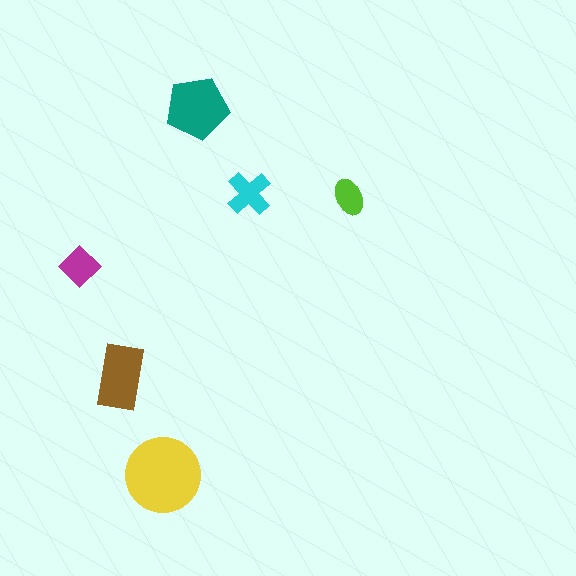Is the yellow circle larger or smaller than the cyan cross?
Larger.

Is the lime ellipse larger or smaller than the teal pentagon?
Smaller.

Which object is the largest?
The yellow circle.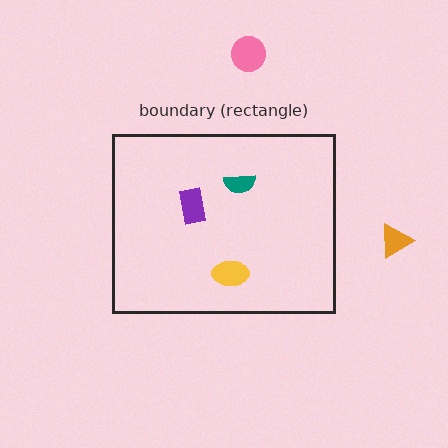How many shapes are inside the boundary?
3 inside, 2 outside.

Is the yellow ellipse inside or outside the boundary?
Inside.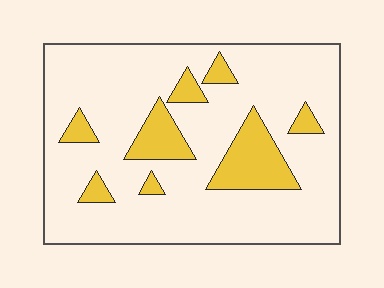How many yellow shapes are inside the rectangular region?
8.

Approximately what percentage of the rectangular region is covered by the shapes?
Approximately 15%.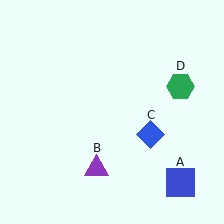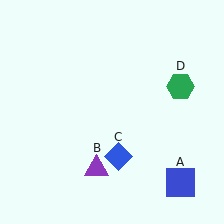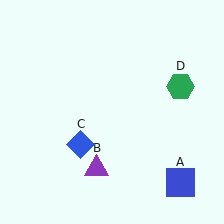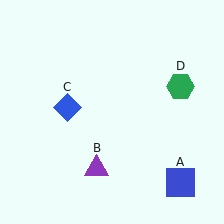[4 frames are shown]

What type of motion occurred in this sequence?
The blue diamond (object C) rotated clockwise around the center of the scene.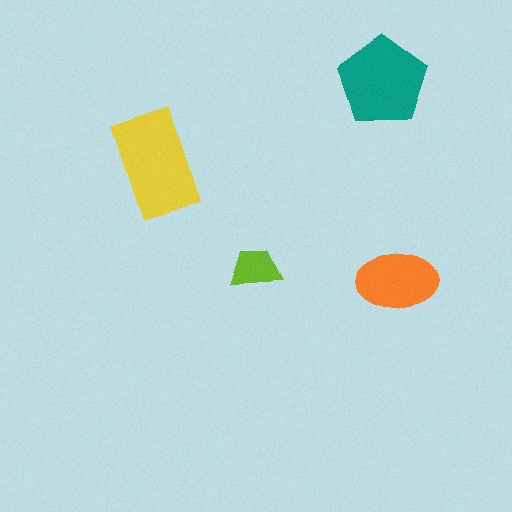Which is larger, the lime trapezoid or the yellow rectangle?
The yellow rectangle.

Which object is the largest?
The yellow rectangle.